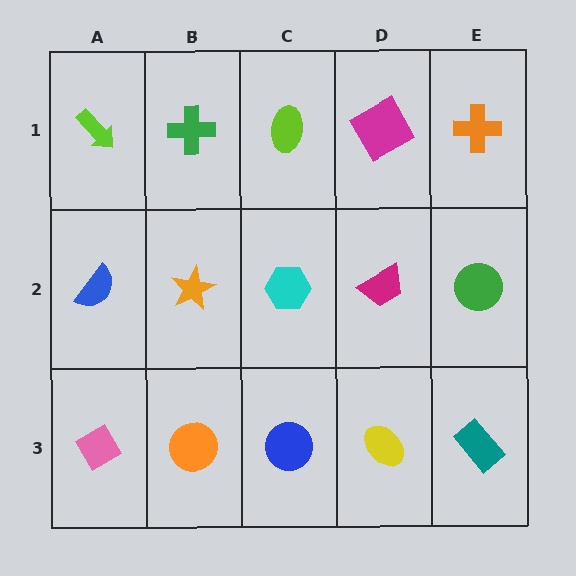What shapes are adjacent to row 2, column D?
A magenta square (row 1, column D), a yellow ellipse (row 3, column D), a cyan hexagon (row 2, column C), a green circle (row 2, column E).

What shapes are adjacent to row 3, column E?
A green circle (row 2, column E), a yellow ellipse (row 3, column D).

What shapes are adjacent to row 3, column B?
An orange star (row 2, column B), a pink diamond (row 3, column A), a blue circle (row 3, column C).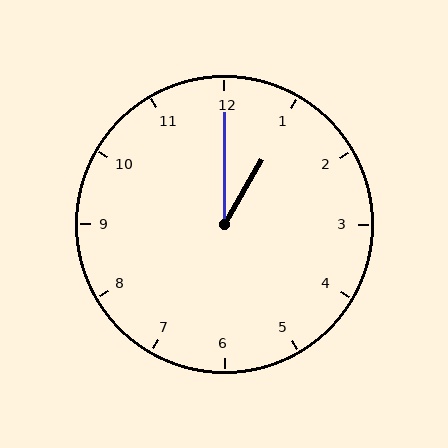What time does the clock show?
1:00.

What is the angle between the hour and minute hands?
Approximately 30 degrees.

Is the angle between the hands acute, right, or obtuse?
It is acute.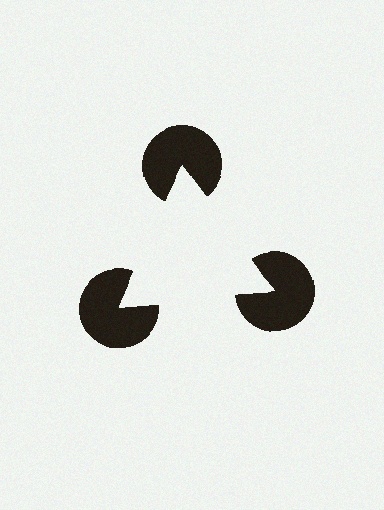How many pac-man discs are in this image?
There are 3 — one at each vertex of the illusory triangle.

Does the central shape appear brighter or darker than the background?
It typically appears slightly brighter than the background, even though no actual brightness change is drawn.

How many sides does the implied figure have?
3 sides.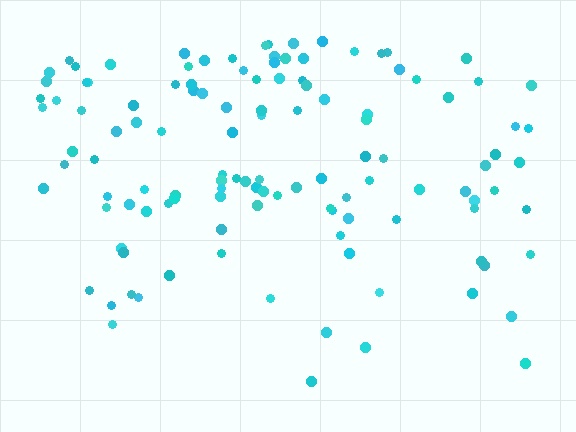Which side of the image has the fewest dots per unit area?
The bottom.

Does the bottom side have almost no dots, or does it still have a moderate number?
Still a moderate number, just noticeably fewer than the top.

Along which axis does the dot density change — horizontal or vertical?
Vertical.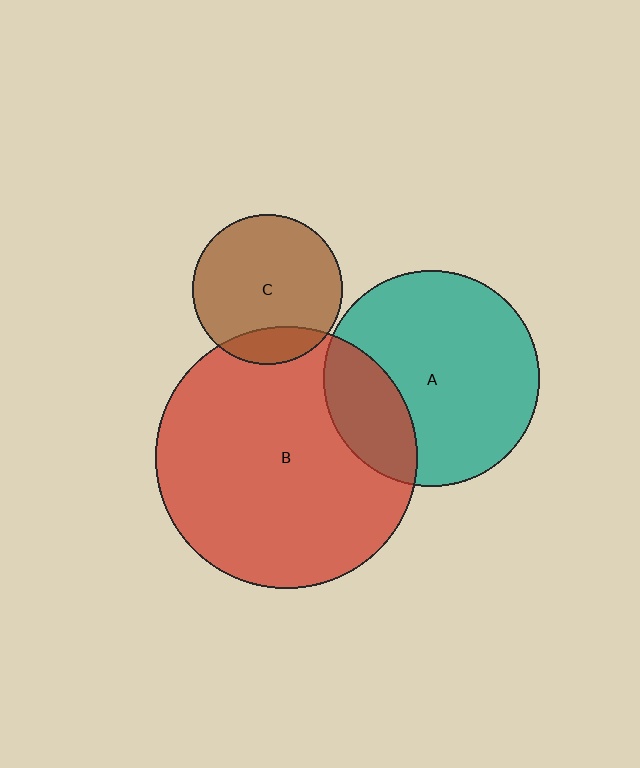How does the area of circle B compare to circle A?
Approximately 1.5 times.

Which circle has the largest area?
Circle B (red).